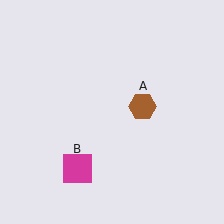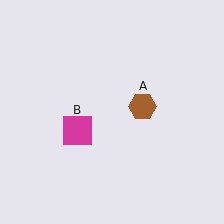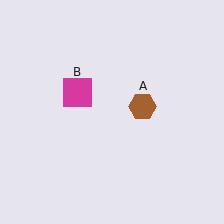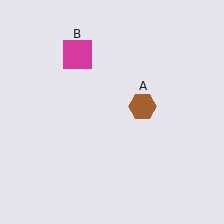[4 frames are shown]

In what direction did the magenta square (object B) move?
The magenta square (object B) moved up.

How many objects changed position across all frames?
1 object changed position: magenta square (object B).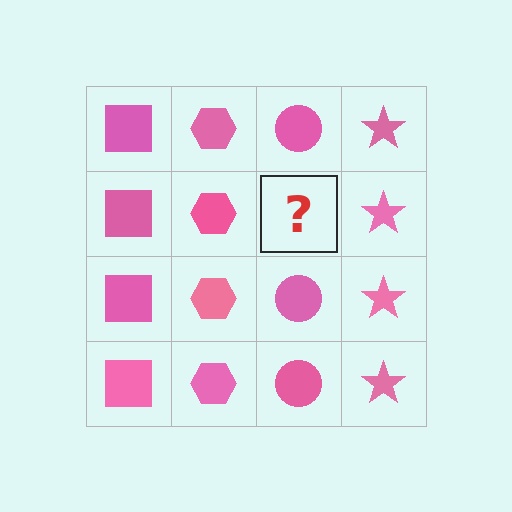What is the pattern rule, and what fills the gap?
The rule is that each column has a consistent shape. The gap should be filled with a pink circle.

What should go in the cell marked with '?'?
The missing cell should contain a pink circle.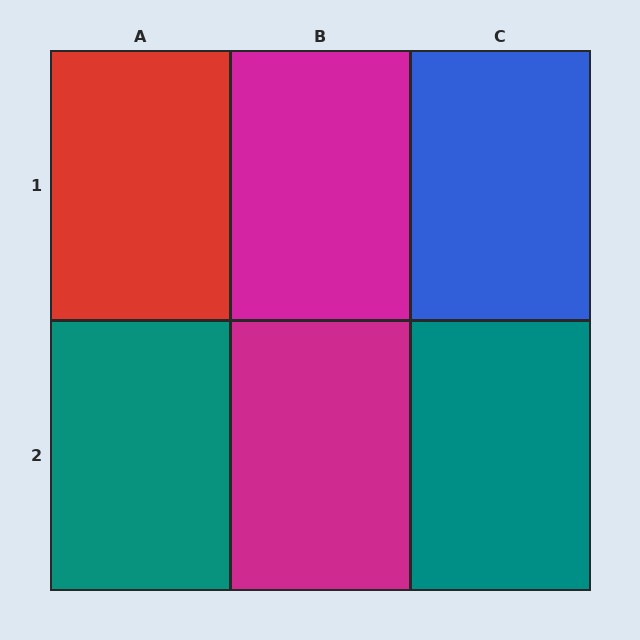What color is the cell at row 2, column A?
Teal.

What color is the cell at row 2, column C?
Teal.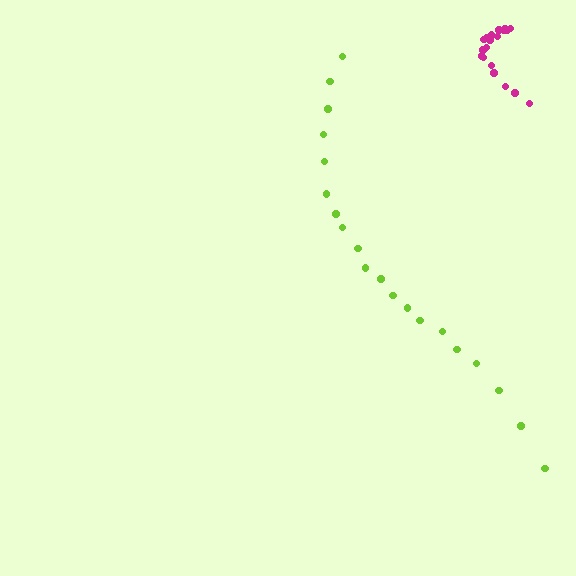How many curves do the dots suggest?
There are 2 distinct paths.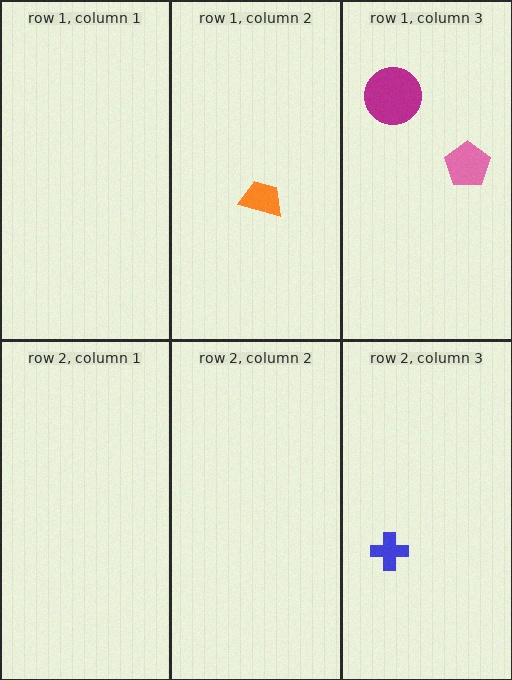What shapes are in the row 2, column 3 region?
The blue cross.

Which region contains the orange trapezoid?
The row 1, column 2 region.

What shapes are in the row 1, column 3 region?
The magenta circle, the pink pentagon.